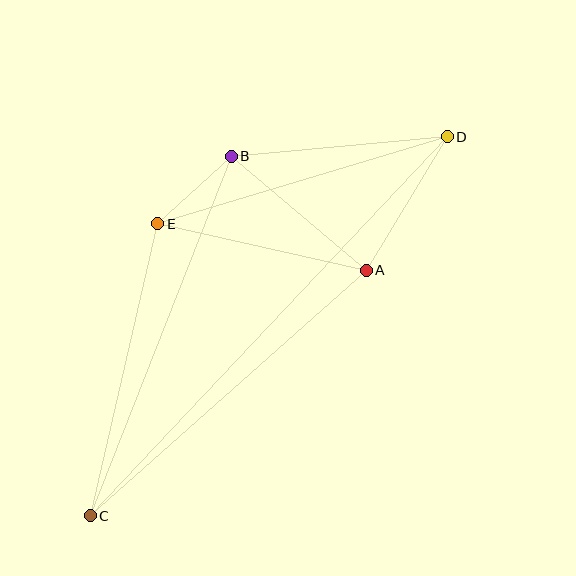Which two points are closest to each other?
Points B and E are closest to each other.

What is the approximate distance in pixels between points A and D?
The distance between A and D is approximately 156 pixels.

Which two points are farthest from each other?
Points C and D are farthest from each other.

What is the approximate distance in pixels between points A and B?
The distance between A and B is approximately 177 pixels.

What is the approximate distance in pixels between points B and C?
The distance between B and C is approximately 386 pixels.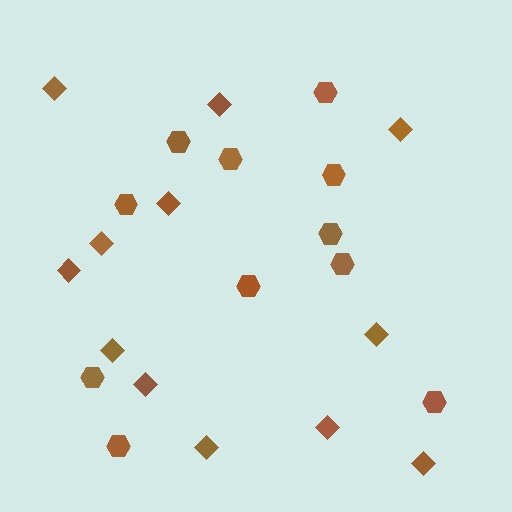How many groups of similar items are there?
There are 2 groups: one group of hexagons (11) and one group of diamonds (12).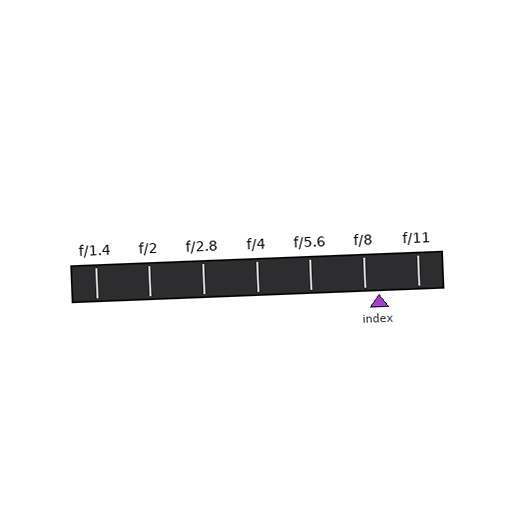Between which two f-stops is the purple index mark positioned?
The index mark is between f/8 and f/11.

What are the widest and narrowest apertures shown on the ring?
The widest aperture shown is f/1.4 and the narrowest is f/11.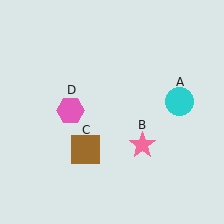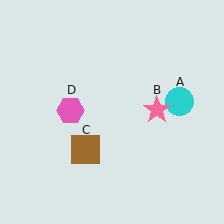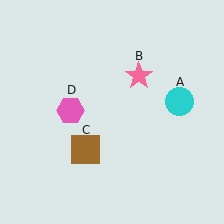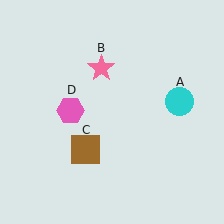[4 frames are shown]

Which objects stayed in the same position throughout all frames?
Cyan circle (object A) and brown square (object C) and pink hexagon (object D) remained stationary.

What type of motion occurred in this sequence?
The pink star (object B) rotated counterclockwise around the center of the scene.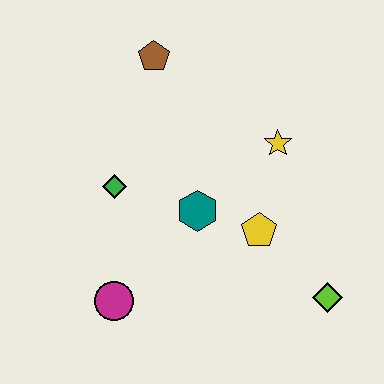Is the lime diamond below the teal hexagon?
Yes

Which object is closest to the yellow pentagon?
The teal hexagon is closest to the yellow pentagon.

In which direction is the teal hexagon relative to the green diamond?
The teal hexagon is to the right of the green diamond.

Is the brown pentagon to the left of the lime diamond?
Yes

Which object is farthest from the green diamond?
The lime diamond is farthest from the green diamond.